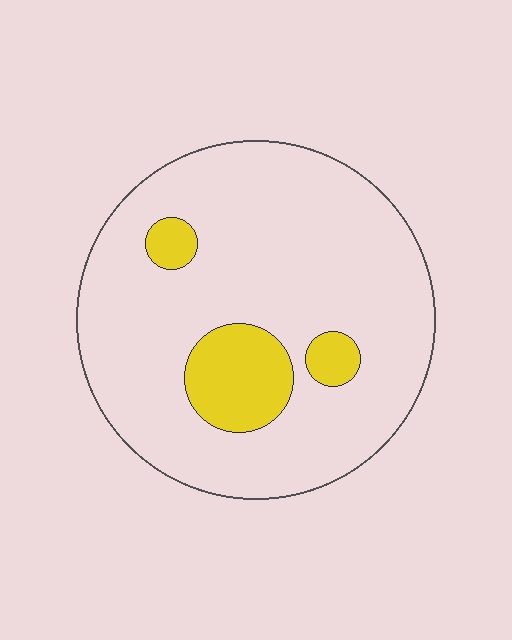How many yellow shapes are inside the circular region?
3.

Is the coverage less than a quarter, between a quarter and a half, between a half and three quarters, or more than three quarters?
Less than a quarter.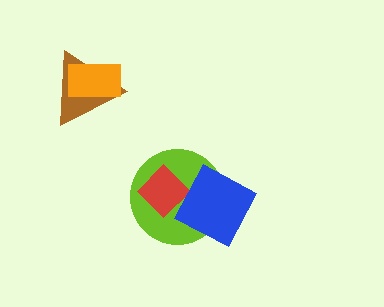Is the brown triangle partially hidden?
Yes, it is partially covered by another shape.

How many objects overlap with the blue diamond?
2 objects overlap with the blue diamond.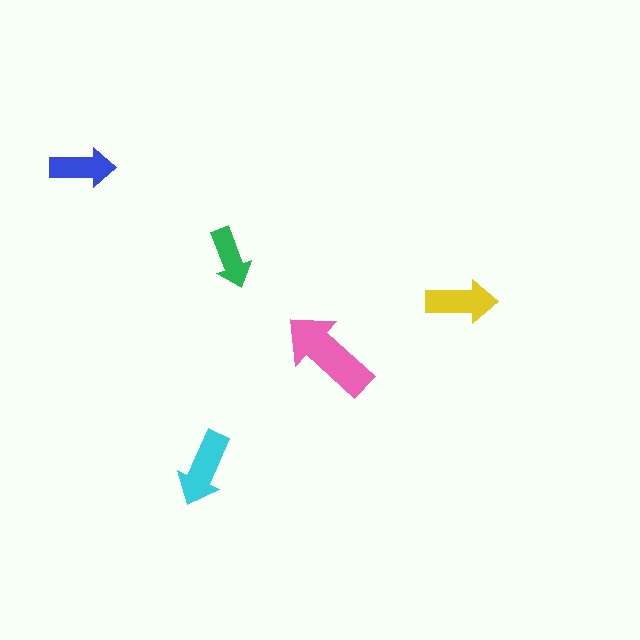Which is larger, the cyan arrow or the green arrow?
The cyan one.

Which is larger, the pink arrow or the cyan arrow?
The pink one.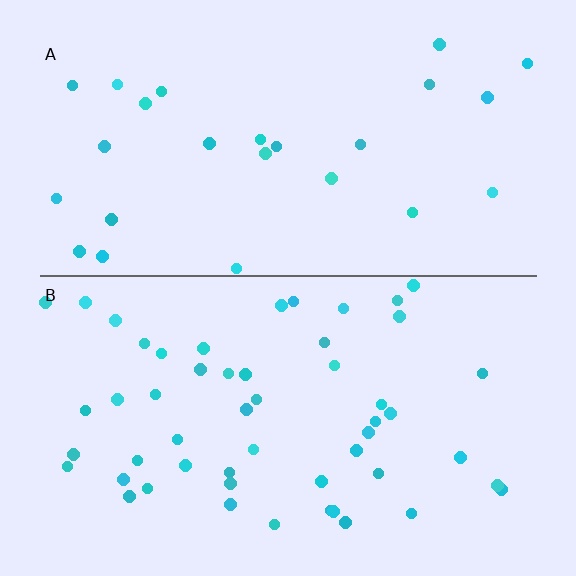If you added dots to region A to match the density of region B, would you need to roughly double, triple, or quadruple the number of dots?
Approximately double.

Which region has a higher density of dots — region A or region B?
B (the bottom).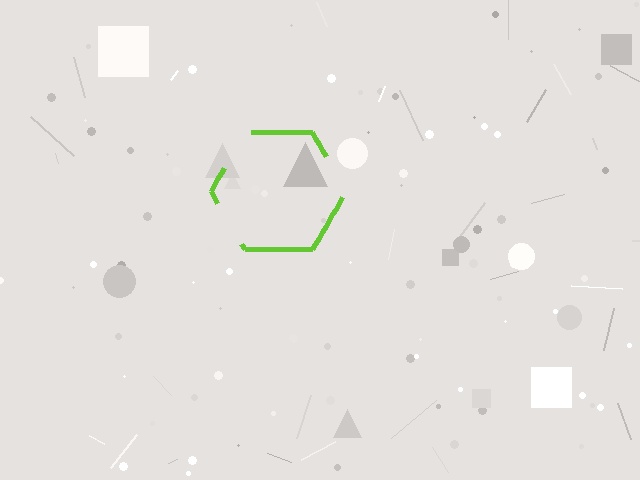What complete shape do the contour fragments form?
The contour fragments form a hexagon.